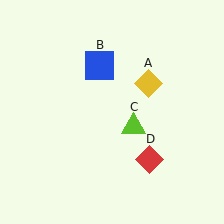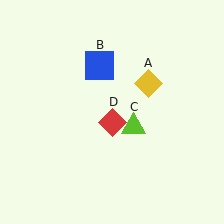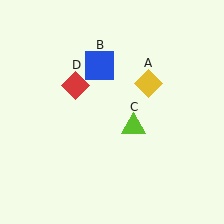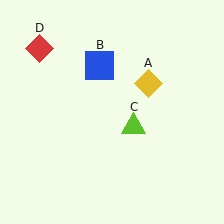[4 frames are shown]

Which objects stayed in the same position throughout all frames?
Yellow diamond (object A) and blue square (object B) and lime triangle (object C) remained stationary.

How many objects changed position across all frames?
1 object changed position: red diamond (object D).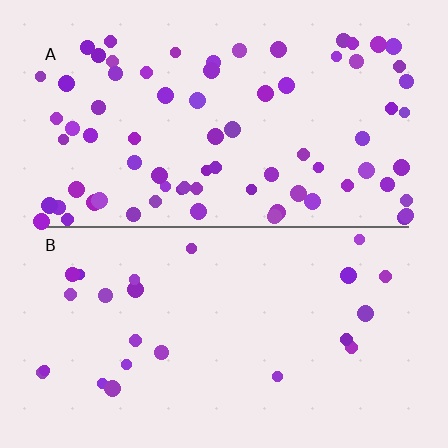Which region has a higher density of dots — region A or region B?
A (the top).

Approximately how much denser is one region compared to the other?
Approximately 3.2× — region A over region B.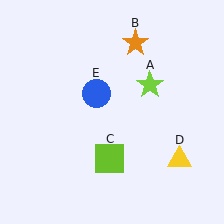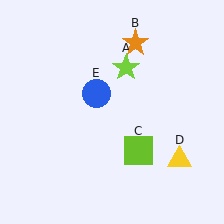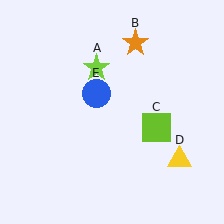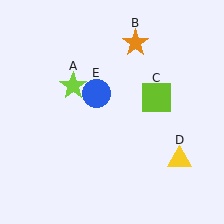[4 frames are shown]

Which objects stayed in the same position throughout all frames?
Orange star (object B) and yellow triangle (object D) and blue circle (object E) remained stationary.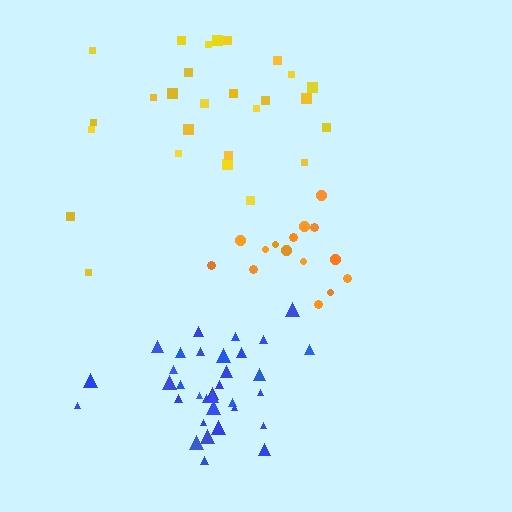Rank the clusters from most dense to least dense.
blue, orange, yellow.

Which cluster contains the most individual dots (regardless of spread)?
Blue (34).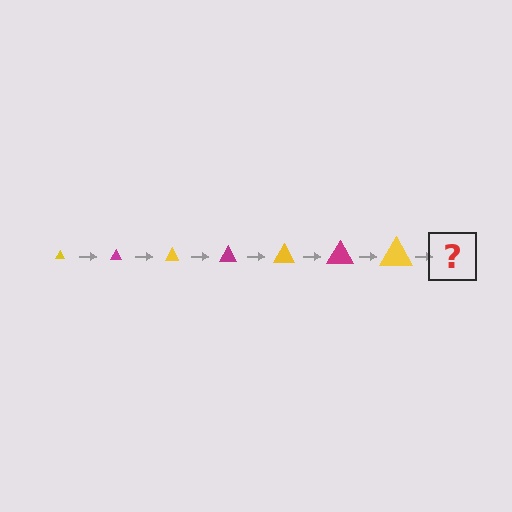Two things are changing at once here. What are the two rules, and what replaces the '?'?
The two rules are that the triangle grows larger each step and the color cycles through yellow and magenta. The '?' should be a magenta triangle, larger than the previous one.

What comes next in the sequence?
The next element should be a magenta triangle, larger than the previous one.